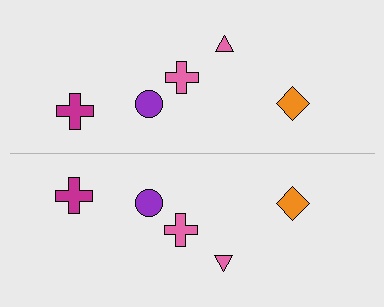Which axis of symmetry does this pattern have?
The pattern has a horizontal axis of symmetry running through the center of the image.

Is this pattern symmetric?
Yes, this pattern has bilateral (reflection) symmetry.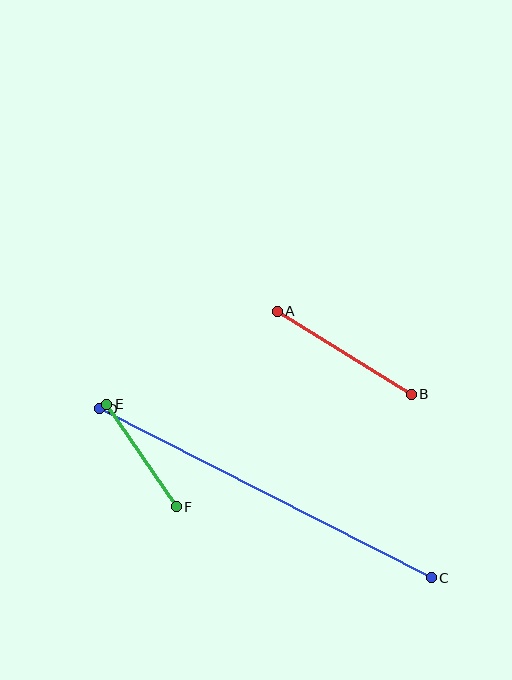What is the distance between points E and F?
The distance is approximately 124 pixels.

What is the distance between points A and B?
The distance is approximately 158 pixels.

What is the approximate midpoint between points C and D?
The midpoint is at approximately (265, 493) pixels.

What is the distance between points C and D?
The distance is approximately 373 pixels.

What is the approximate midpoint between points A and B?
The midpoint is at approximately (344, 353) pixels.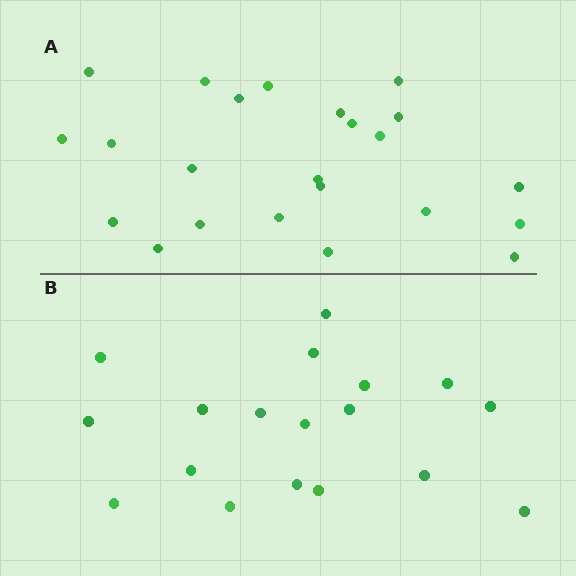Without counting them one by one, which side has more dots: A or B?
Region A (the top region) has more dots.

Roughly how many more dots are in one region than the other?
Region A has about 5 more dots than region B.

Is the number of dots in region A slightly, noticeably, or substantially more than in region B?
Region A has noticeably more, but not dramatically so. The ratio is roughly 1.3 to 1.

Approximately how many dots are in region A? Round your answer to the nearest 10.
About 20 dots. (The exact count is 23, which rounds to 20.)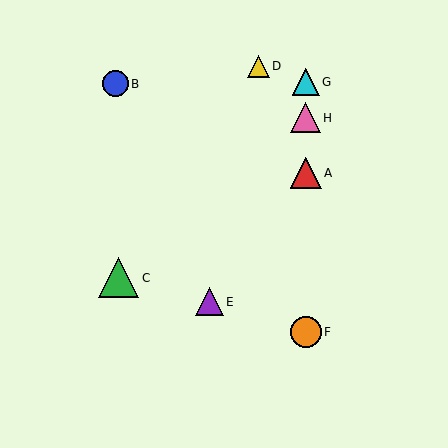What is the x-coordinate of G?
Object G is at x≈306.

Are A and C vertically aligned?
No, A is at x≈306 and C is at x≈119.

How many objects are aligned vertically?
4 objects (A, F, G, H) are aligned vertically.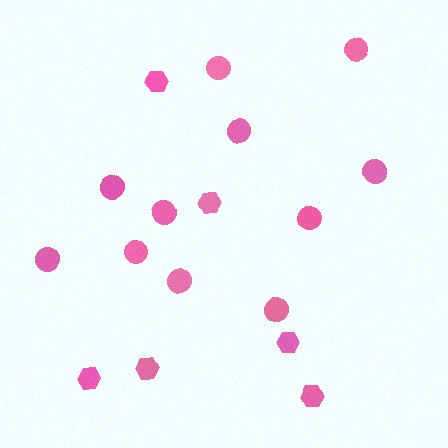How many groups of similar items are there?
There are 2 groups: one group of hexagons (6) and one group of circles (11).